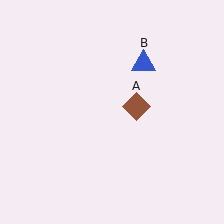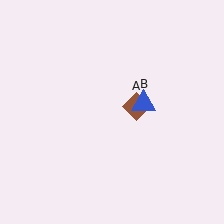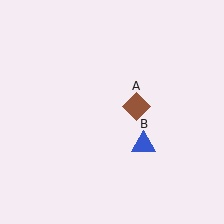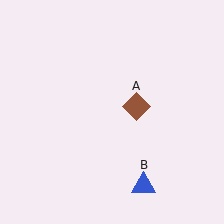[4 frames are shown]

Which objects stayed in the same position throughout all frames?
Brown diamond (object A) remained stationary.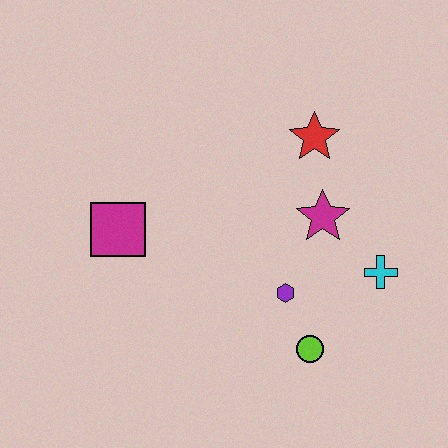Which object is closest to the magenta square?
The purple hexagon is closest to the magenta square.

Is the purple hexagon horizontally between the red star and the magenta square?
Yes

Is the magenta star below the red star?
Yes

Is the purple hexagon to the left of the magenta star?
Yes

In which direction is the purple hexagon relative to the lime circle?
The purple hexagon is above the lime circle.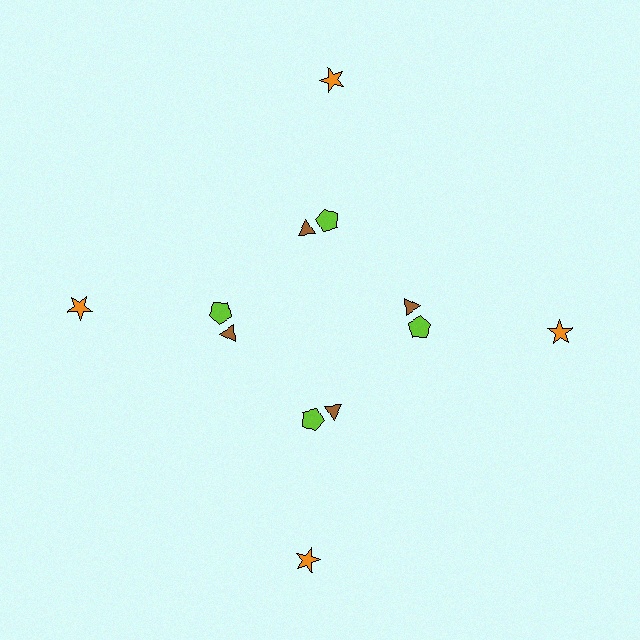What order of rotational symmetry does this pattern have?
This pattern has 4-fold rotational symmetry.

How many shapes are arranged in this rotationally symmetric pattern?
There are 12 shapes, arranged in 4 groups of 3.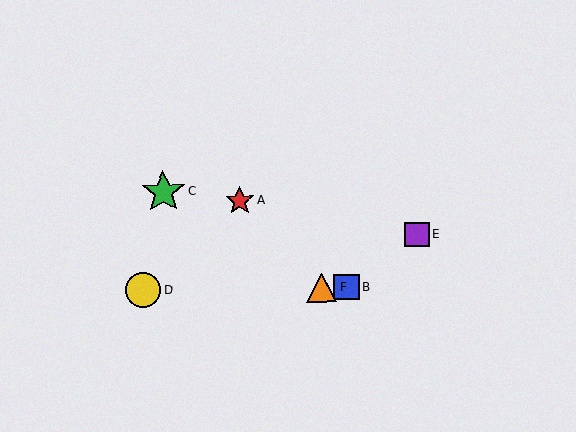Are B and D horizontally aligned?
Yes, both are at y≈287.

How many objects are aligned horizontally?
3 objects (B, D, F) are aligned horizontally.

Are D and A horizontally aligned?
No, D is at y≈290 and A is at y≈201.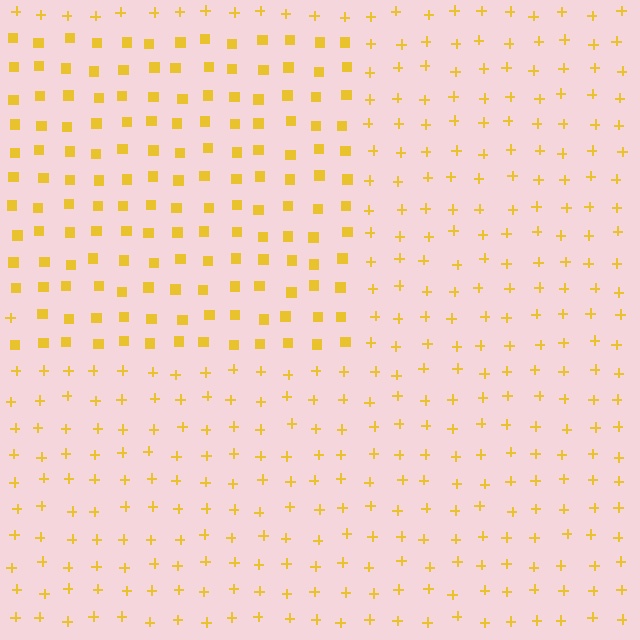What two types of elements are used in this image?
The image uses squares inside the rectangle region and plus signs outside it.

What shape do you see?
I see a rectangle.